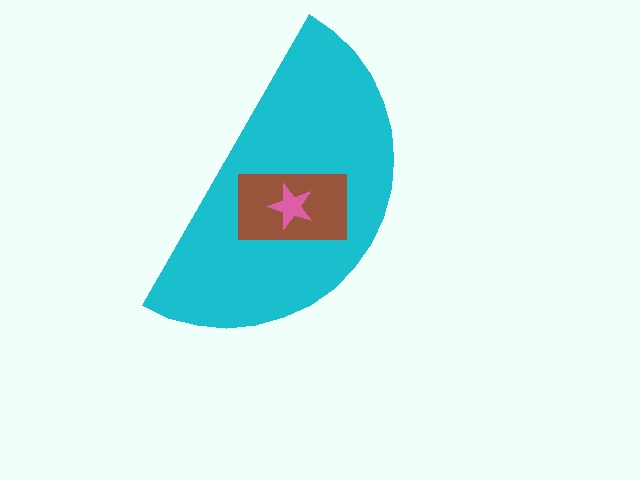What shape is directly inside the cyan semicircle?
The brown rectangle.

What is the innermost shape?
The pink star.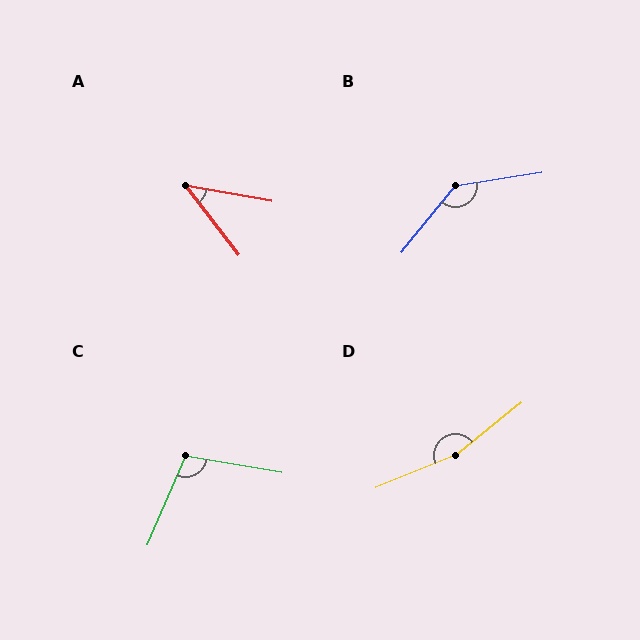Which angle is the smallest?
A, at approximately 42 degrees.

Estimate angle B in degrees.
Approximately 138 degrees.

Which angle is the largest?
D, at approximately 163 degrees.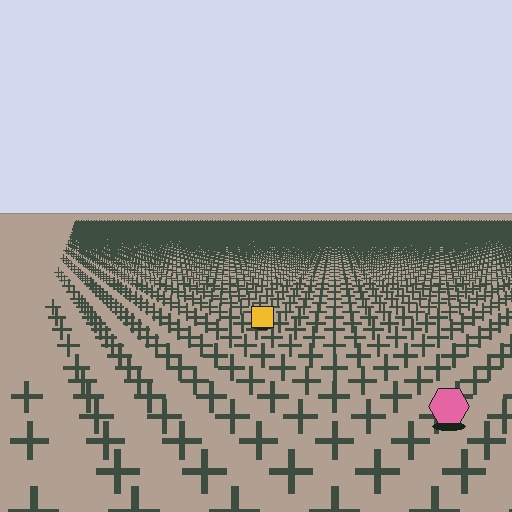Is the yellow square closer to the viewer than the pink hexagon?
No. The pink hexagon is closer — you can tell from the texture gradient: the ground texture is coarser near it.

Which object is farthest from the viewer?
The yellow square is farthest from the viewer. It appears smaller and the ground texture around it is denser.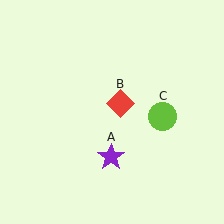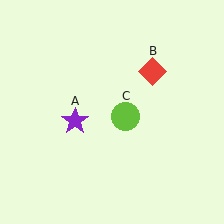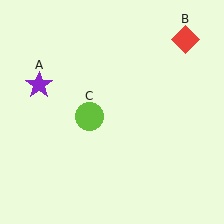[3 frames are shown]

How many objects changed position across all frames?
3 objects changed position: purple star (object A), red diamond (object B), lime circle (object C).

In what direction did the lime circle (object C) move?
The lime circle (object C) moved left.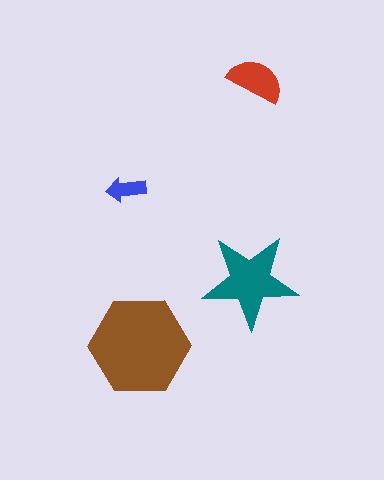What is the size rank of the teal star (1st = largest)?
2nd.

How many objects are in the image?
There are 4 objects in the image.